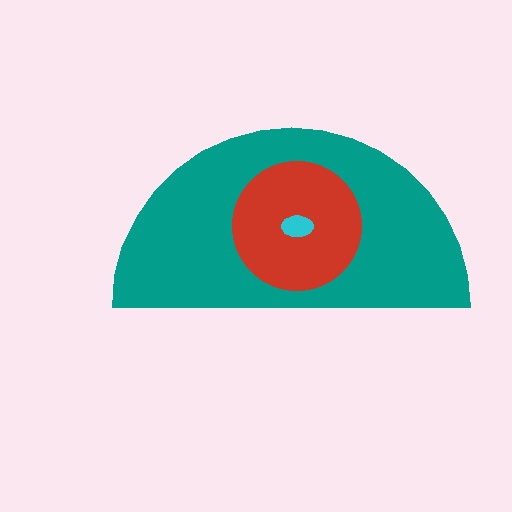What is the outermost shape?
The teal semicircle.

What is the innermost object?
The cyan ellipse.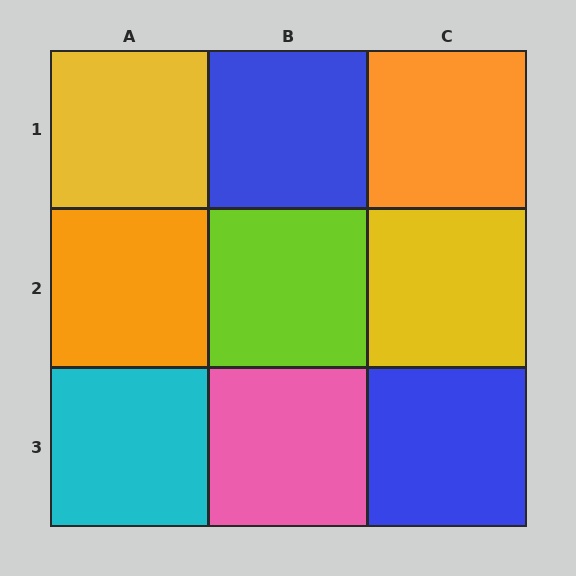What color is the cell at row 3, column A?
Cyan.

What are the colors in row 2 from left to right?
Orange, lime, yellow.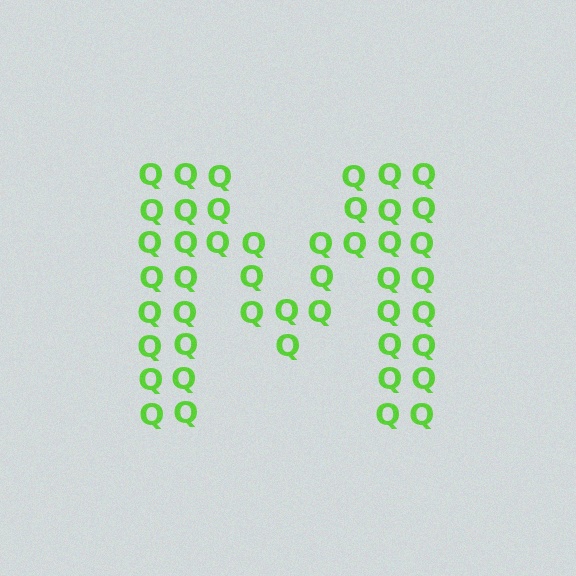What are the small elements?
The small elements are letter Q's.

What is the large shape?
The large shape is the letter M.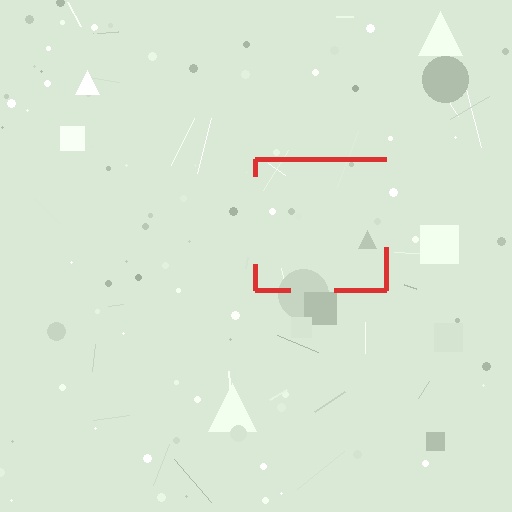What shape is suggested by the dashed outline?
The dashed outline suggests a square.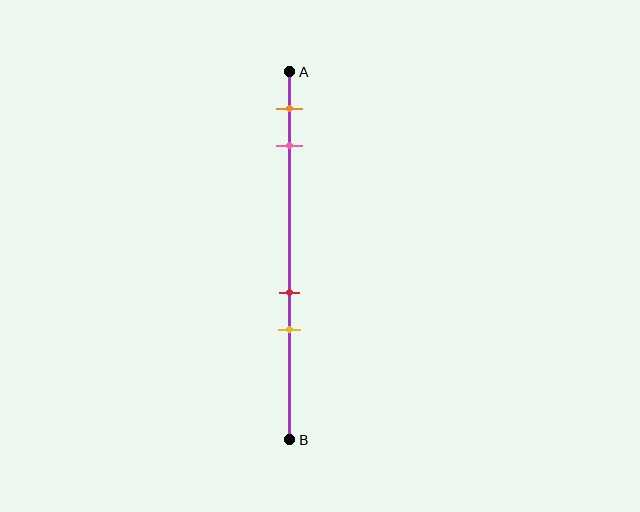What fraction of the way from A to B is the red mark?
The red mark is approximately 60% (0.6) of the way from A to B.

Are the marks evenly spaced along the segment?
No, the marks are not evenly spaced.